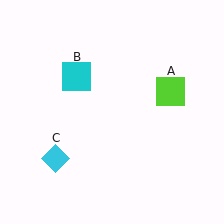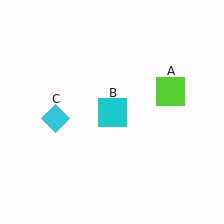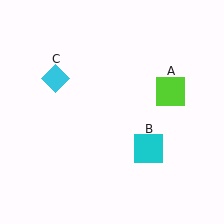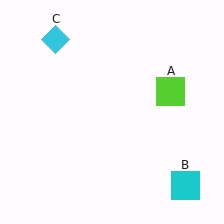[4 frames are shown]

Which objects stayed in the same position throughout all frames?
Lime square (object A) remained stationary.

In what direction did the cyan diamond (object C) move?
The cyan diamond (object C) moved up.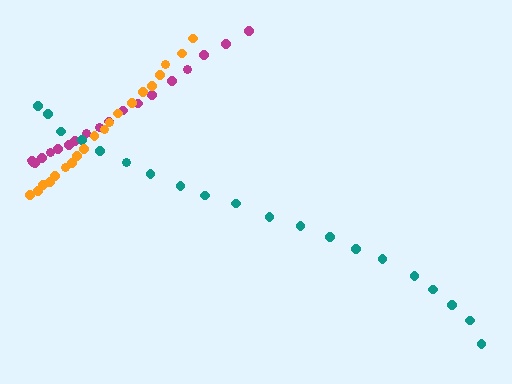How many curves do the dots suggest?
There are 3 distinct paths.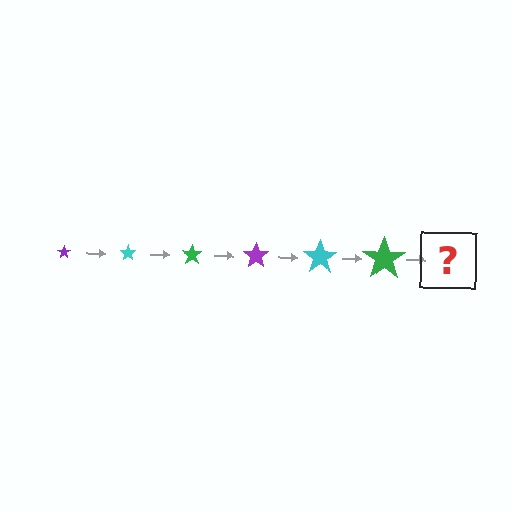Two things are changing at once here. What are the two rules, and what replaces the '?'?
The two rules are that the star grows larger each step and the color cycles through purple, cyan, and green. The '?' should be a purple star, larger than the previous one.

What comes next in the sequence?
The next element should be a purple star, larger than the previous one.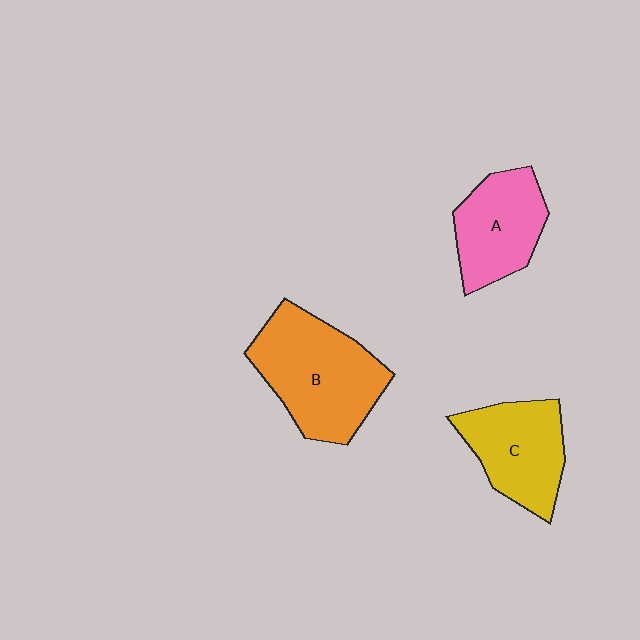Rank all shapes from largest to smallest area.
From largest to smallest: B (orange), C (yellow), A (pink).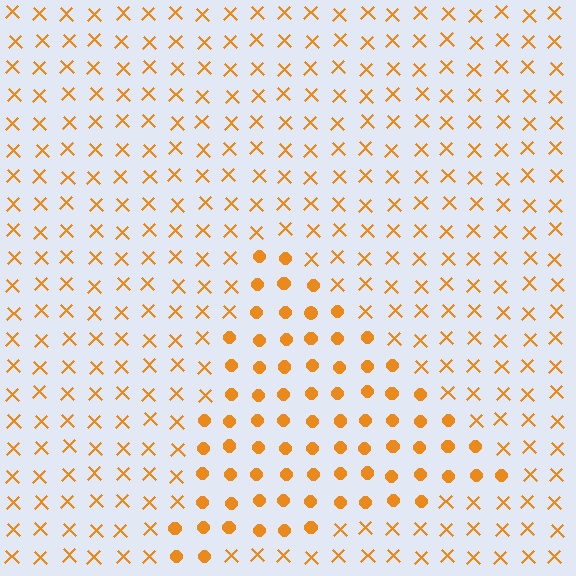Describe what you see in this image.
The image is filled with small orange elements arranged in a uniform grid. A triangle-shaped region contains circles, while the surrounding area contains X marks. The boundary is defined purely by the change in element shape.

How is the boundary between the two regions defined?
The boundary is defined by a change in element shape: circles inside vs. X marks outside. All elements share the same color and spacing.